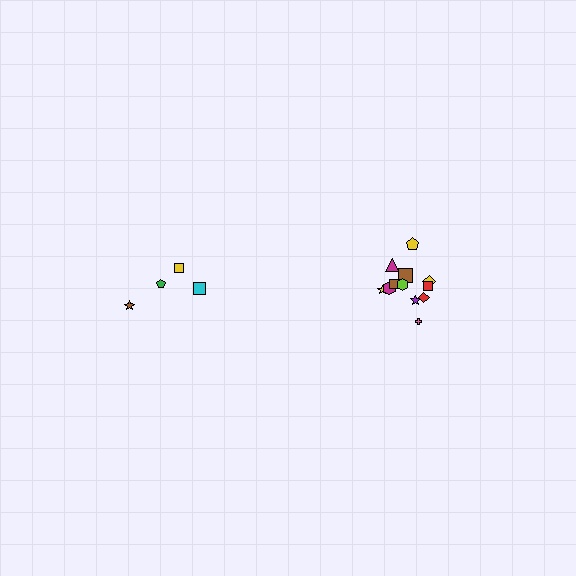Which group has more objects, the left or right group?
The right group.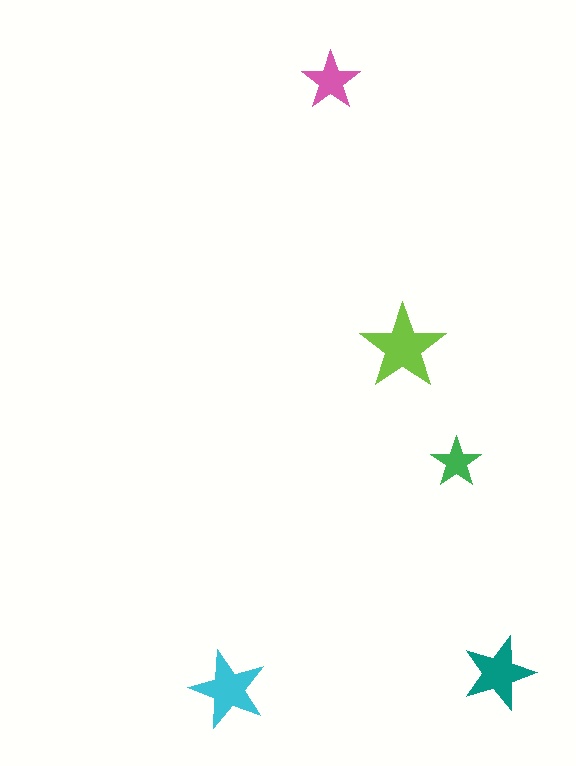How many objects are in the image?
There are 5 objects in the image.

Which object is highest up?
The pink star is topmost.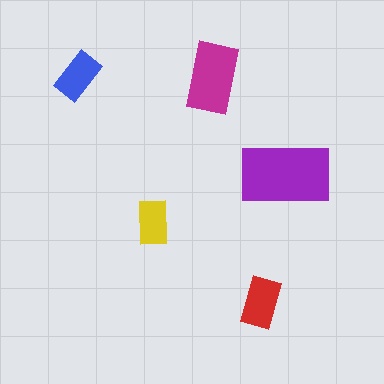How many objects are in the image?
There are 5 objects in the image.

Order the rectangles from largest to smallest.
the purple one, the magenta one, the red one, the blue one, the yellow one.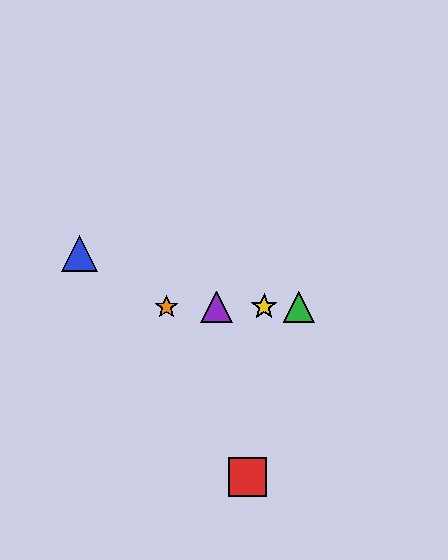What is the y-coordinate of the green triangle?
The green triangle is at y≈307.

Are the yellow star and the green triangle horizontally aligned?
Yes, both are at y≈307.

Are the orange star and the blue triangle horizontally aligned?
No, the orange star is at y≈307 and the blue triangle is at y≈253.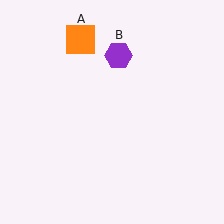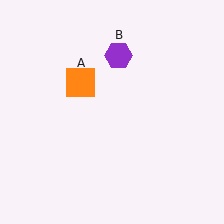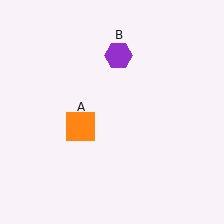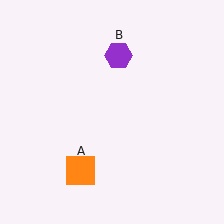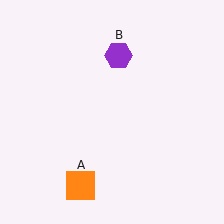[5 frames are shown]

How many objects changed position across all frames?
1 object changed position: orange square (object A).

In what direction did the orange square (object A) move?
The orange square (object A) moved down.